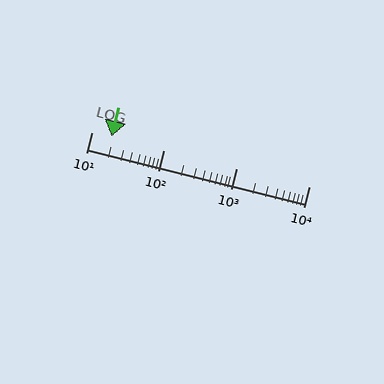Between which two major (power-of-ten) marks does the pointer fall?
The pointer is between 10 and 100.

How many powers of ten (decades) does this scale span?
The scale spans 3 decades, from 10 to 10000.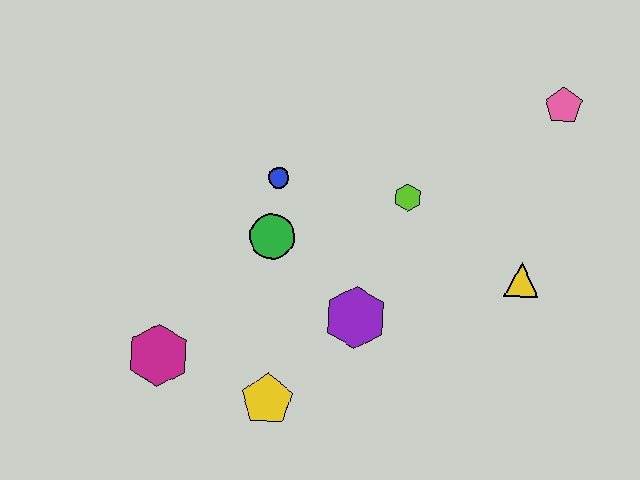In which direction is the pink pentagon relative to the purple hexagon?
The pink pentagon is above the purple hexagon.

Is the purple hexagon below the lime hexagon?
Yes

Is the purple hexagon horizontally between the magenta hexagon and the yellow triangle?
Yes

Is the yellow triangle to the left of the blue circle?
No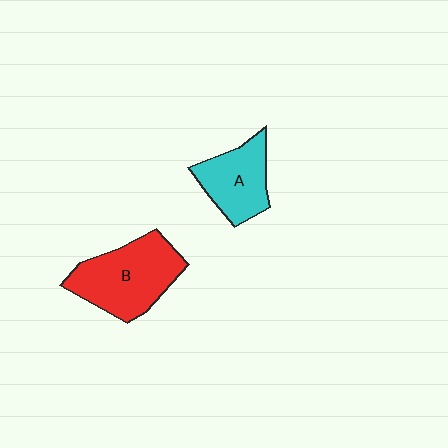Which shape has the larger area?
Shape B (red).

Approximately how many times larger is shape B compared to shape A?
Approximately 1.4 times.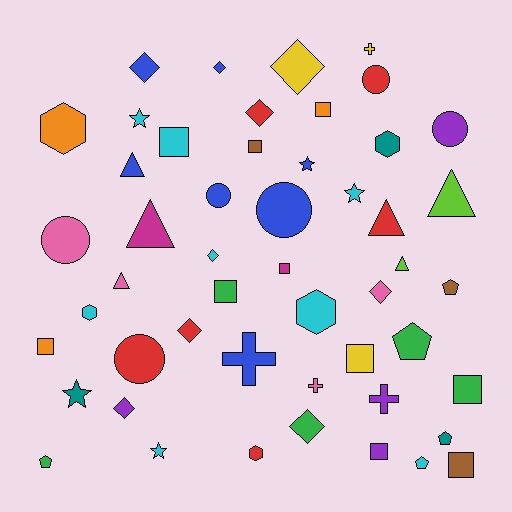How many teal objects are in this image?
There are 3 teal objects.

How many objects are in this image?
There are 50 objects.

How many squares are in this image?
There are 10 squares.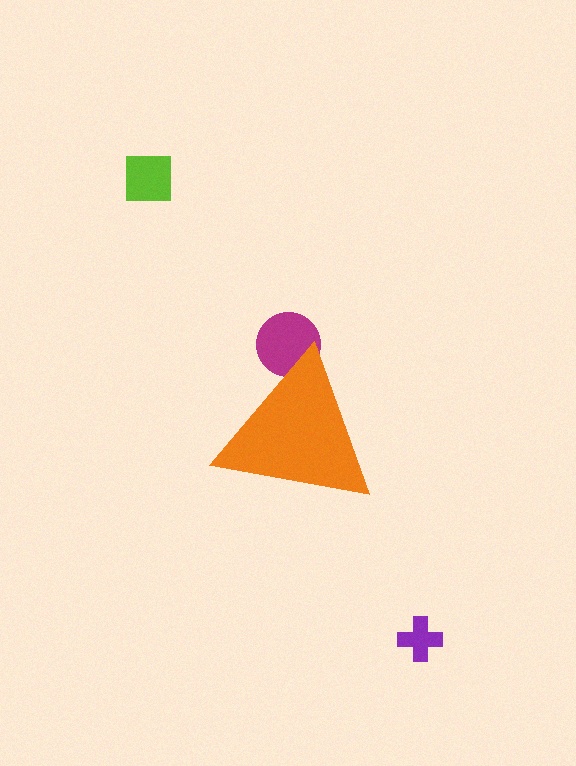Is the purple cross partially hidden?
No, the purple cross is fully visible.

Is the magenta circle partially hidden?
Yes, the magenta circle is partially hidden behind the orange triangle.